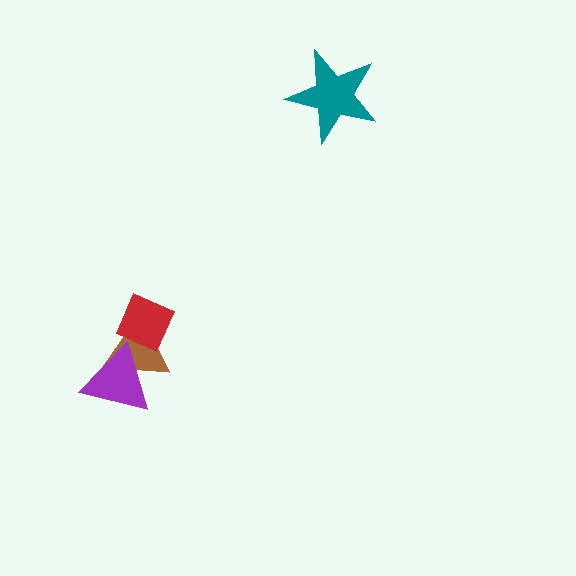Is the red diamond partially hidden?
No, no other shape covers it.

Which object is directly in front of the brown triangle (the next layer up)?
The purple triangle is directly in front of the brown triangle.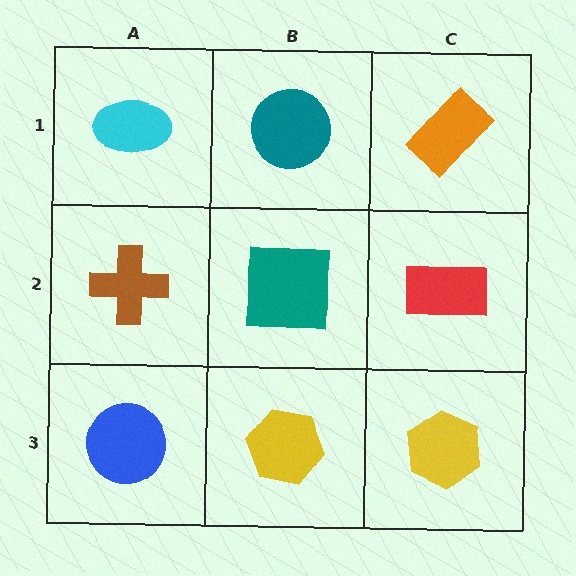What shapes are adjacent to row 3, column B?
A teal square (row 2, column B), a blue circle (row 3, column A), a yellow hexagon (row 3, column C).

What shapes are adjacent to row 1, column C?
A red rectangle (row 2, column C), a teal circle (row 1, column B).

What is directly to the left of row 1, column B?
A cyan ellipse.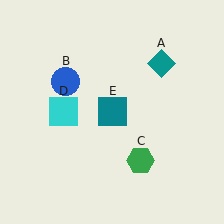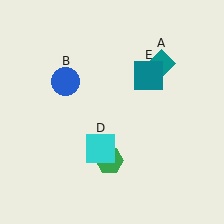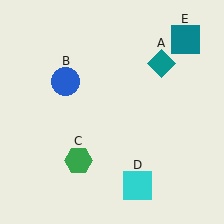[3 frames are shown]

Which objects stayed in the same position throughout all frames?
Teal diamond (object A) and blue circle (object B) remained stationary.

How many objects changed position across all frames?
3 objects changed position: green hexagon (object C), cyan square (object D), teal square (object E).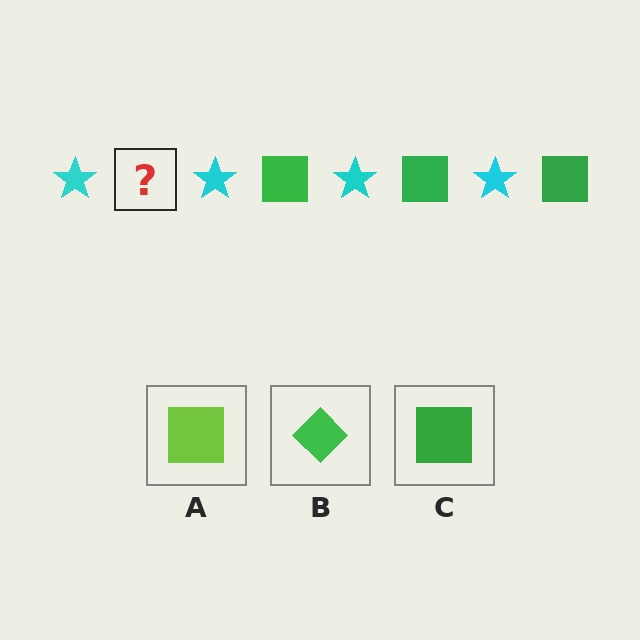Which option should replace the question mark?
Option C.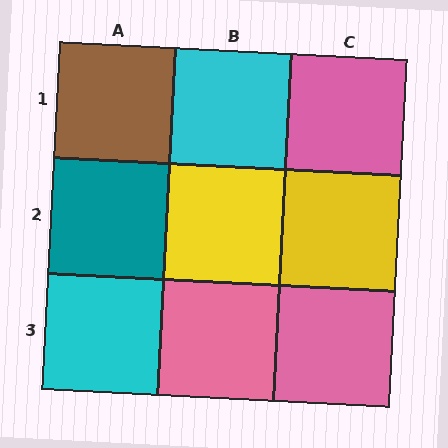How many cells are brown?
1 cell is brown.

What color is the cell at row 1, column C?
Pink.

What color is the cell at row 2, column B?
Yellow.